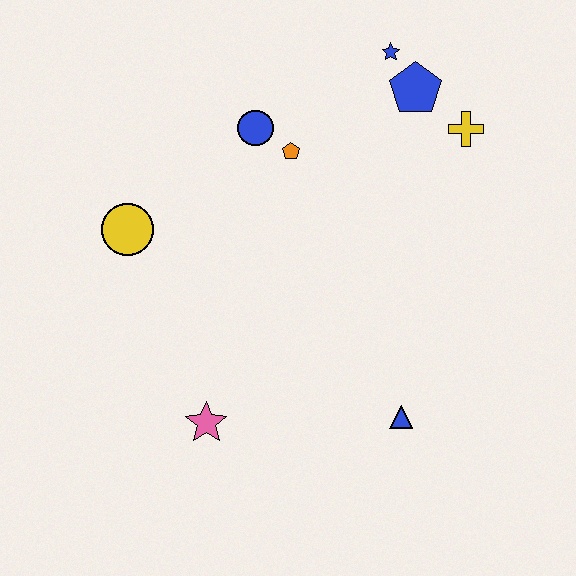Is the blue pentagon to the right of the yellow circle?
Yes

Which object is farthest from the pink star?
The blue star is farthest from the pink star.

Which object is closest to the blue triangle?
The pink star is closest to the blue triangle.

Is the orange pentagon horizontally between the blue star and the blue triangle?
No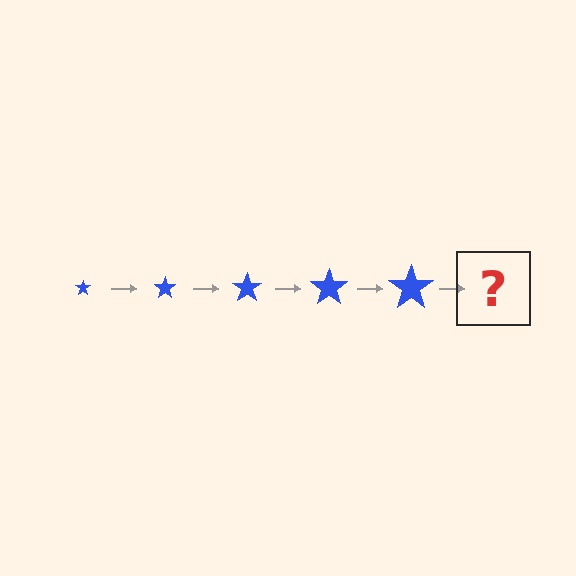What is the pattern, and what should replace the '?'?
The pattern is that the star gets progressively larger each step. The '?' should be a blue star, larger than the previous one.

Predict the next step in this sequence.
The next step is a blue star, larger than the previous one.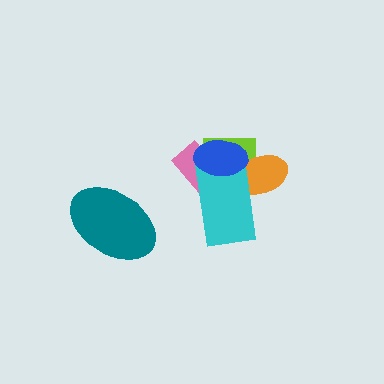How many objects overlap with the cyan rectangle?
4 objects overlap with the cyan rectangle.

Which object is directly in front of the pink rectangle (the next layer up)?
The lime square is directly in front of the pink rectangle.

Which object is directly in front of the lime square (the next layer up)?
The orange ellipse is directly in front of the lime square.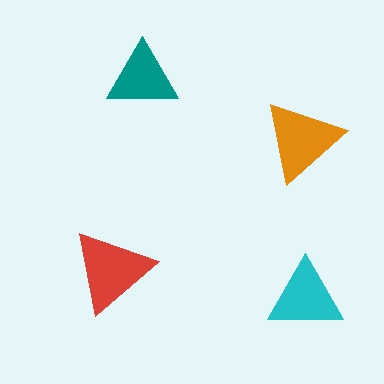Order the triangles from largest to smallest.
the red one, the orange one, the cyan one, the teal one.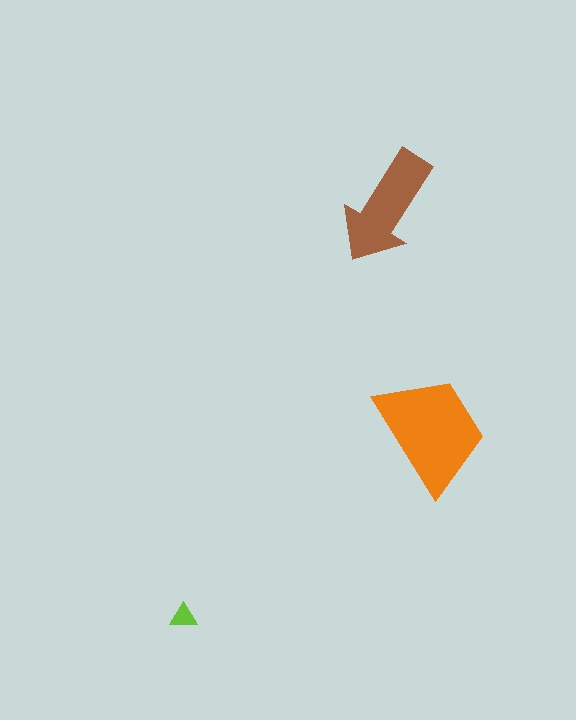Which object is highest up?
The brown arrow is topmost.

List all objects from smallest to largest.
The lime triangle, the brown arrow, the orange trapezoid.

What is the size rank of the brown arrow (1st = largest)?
2nd.